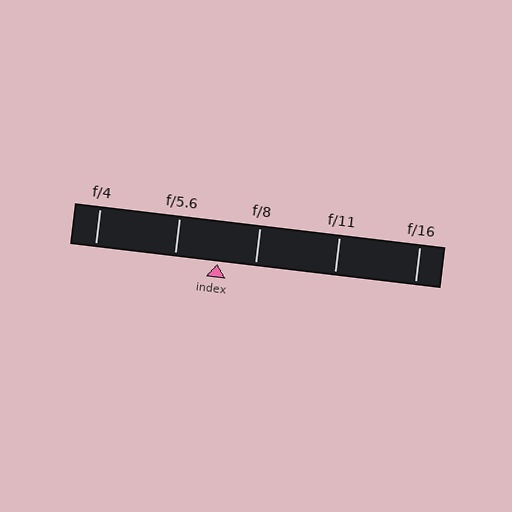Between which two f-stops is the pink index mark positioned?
The index mark is between f/5.6 and f/8.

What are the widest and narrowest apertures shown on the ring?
The widest aperture shown is f/4 and the narrowest is f/16.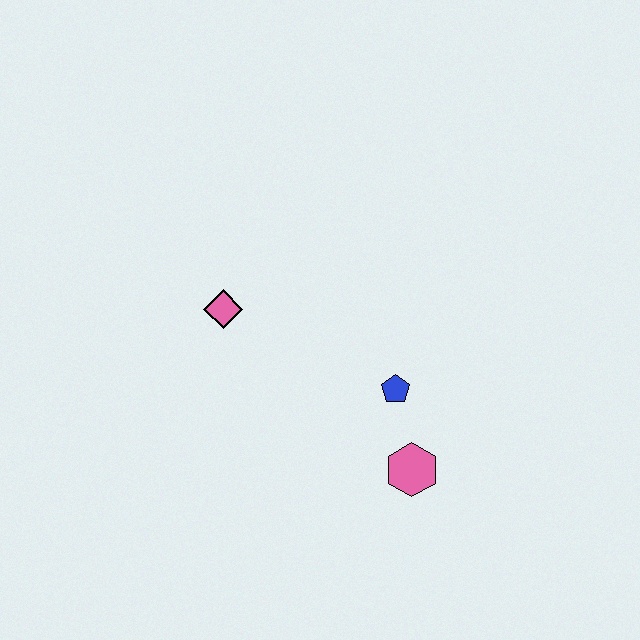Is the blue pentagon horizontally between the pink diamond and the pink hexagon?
Yes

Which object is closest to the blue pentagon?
The pink hexagon is closest to the blue pentagon.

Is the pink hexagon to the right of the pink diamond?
Yes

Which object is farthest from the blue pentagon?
The pink diamond is farthest from the blue pentagon.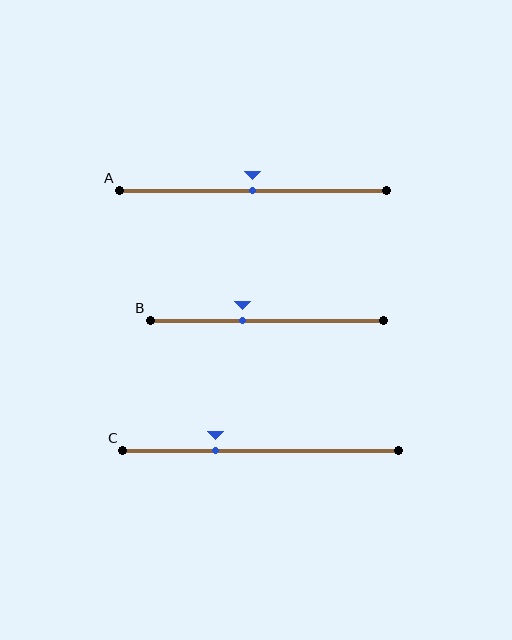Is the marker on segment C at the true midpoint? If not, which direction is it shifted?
No, the marker on segment C is shifted to the left by about 16% of the segment length.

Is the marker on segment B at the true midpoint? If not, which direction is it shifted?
No, the marker on segment B is shifted to the left by about 10% of the segment length.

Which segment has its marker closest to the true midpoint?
Segment A has its marker closest to the true midpoint.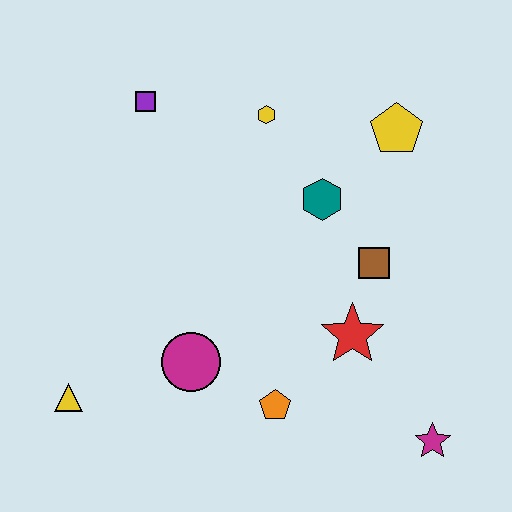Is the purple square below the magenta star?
No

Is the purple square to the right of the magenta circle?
No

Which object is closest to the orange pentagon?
The magenta circle is closest to the orange pentagon.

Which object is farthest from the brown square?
The yellow triangle is farthest from the brown square.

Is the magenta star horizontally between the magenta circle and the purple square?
No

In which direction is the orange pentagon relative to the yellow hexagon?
The orange pentagon is below the yellow hexagon.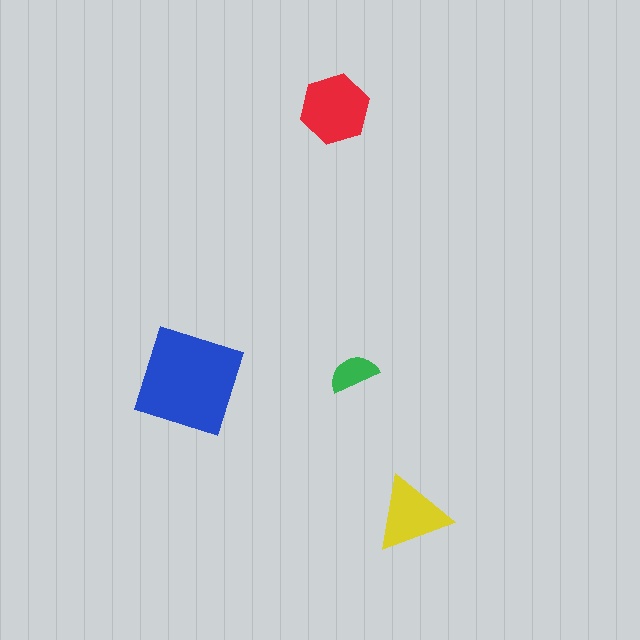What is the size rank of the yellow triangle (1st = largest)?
3rd.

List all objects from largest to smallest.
The blue square, the red hexagon, the yellow triangle, the green semicircle.